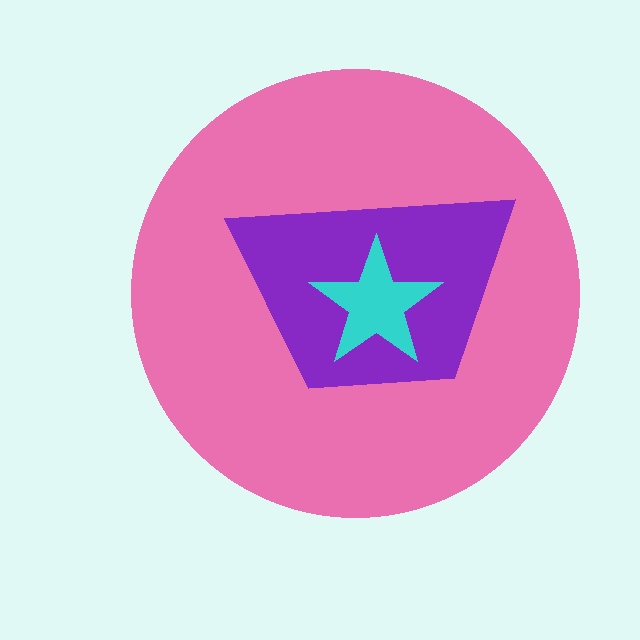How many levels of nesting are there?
3.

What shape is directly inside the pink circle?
The purple trapezoid.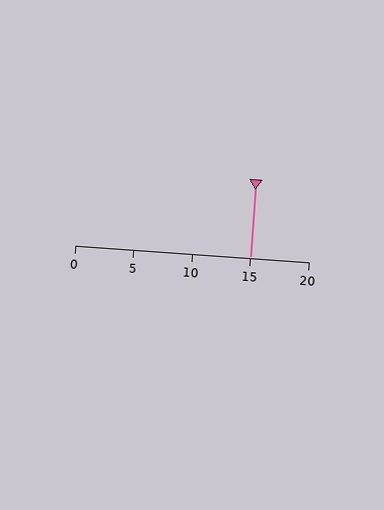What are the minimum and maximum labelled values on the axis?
The axis runs from 0 to 20.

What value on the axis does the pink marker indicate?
The marker indicates approximately 15.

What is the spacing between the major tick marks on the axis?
The major ticks are spaced 5 apart.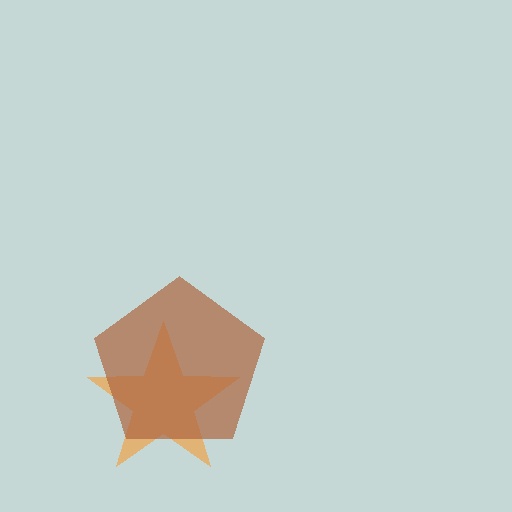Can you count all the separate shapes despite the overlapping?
Yes, there are 2 separate shapes.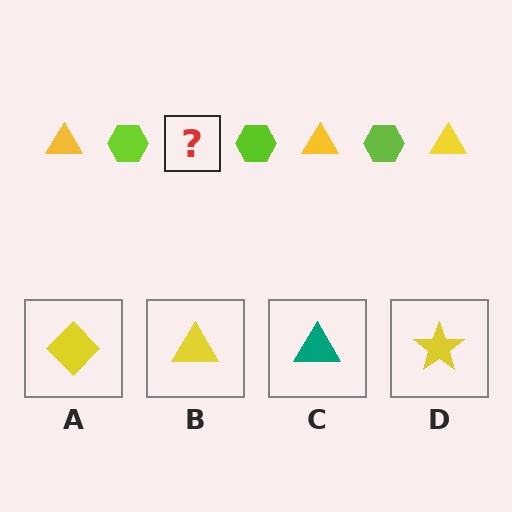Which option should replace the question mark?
Option B.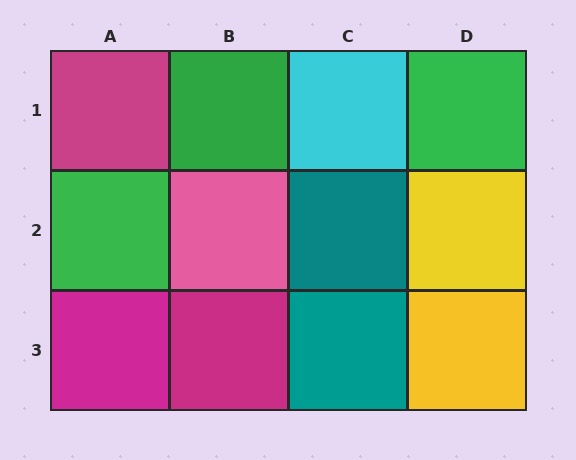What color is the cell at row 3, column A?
Magenta.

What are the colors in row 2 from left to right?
Green, pink, teal, yellow.